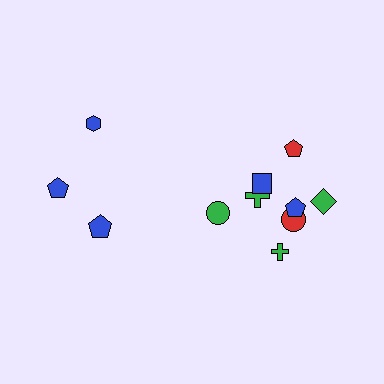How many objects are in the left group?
There are 3 objects.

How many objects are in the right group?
There are 8 objects.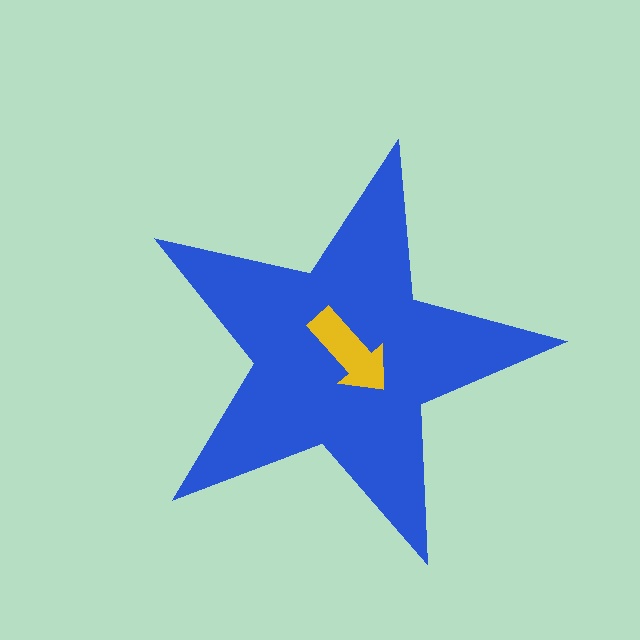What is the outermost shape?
The blue star.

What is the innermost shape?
The yellow arrow.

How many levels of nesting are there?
2.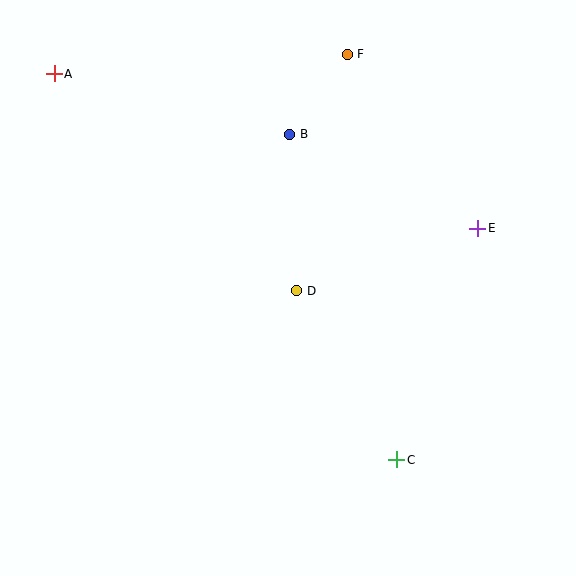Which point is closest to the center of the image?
Point D at (297, 291) is closest to the center.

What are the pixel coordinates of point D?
Point D is at (297, 291).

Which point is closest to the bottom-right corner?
Point C is closest to the bottom-right corner.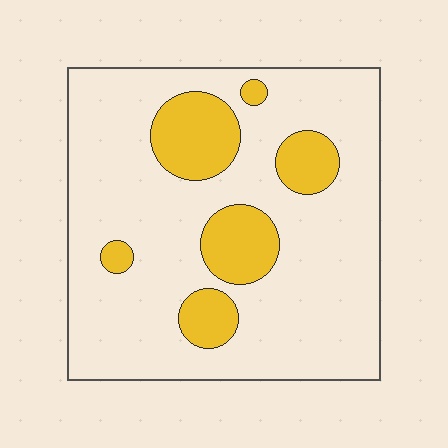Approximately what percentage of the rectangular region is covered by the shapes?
Approximately 20%.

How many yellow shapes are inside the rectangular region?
6.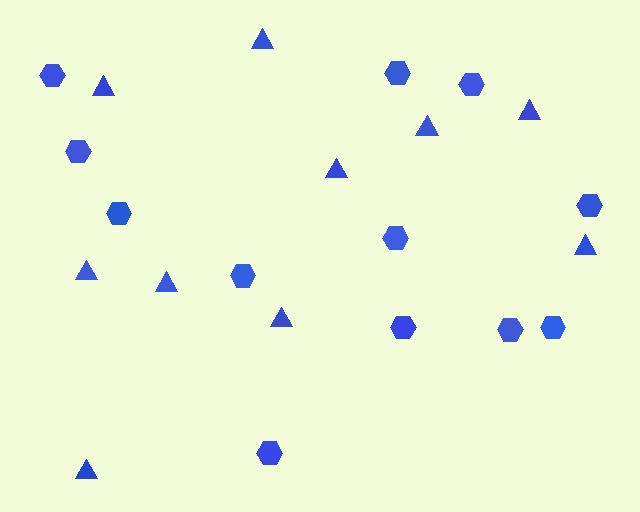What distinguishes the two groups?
There are 2 groups: one group of hexagons (12) and one group of triangles (10).